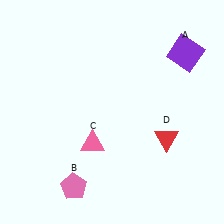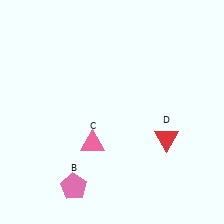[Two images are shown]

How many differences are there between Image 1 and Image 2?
There is 1 difference between the two images.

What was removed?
The purple square (A) was removed in Image 2.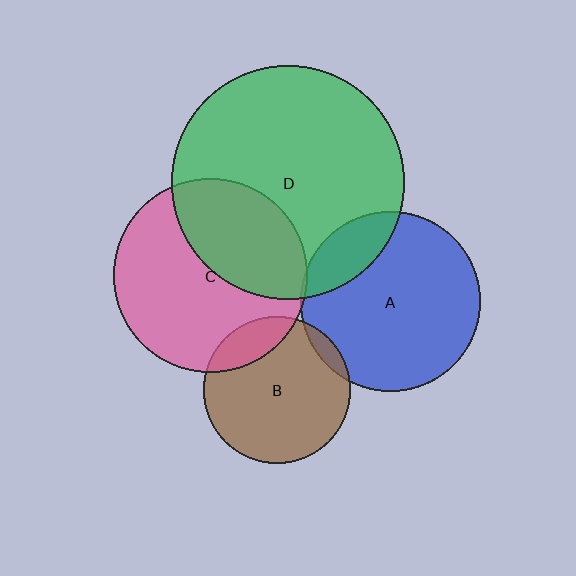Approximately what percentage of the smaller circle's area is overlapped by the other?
Approximately 40%.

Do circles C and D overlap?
Yes.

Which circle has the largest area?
Circle D (green).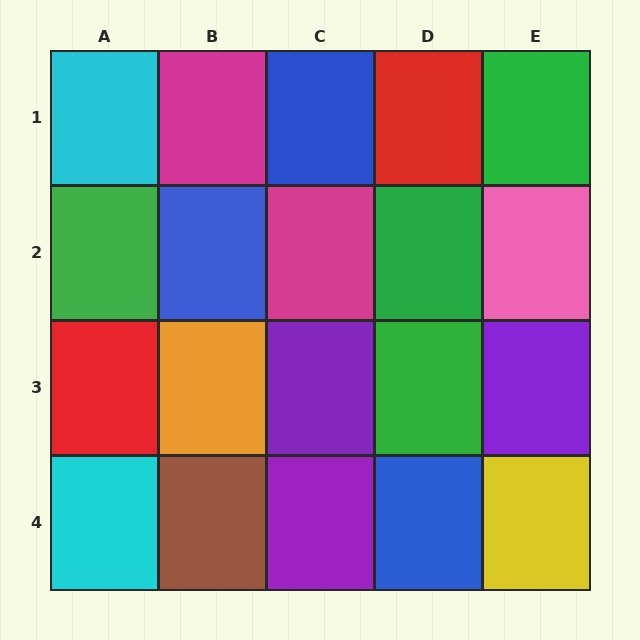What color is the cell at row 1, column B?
Magenta.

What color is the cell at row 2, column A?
Green.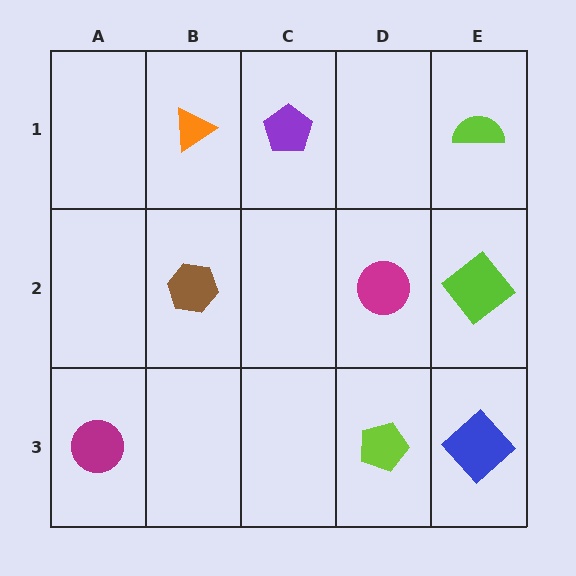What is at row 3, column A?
A magenta circle.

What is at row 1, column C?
A purple pentagon.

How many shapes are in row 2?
3 shapes.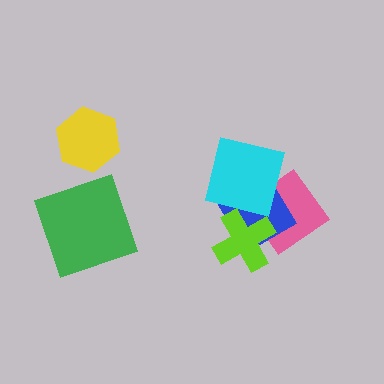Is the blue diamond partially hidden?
Yes, it is partially covered by another shape.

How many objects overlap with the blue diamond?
3 objects overlap with the blue diamond.